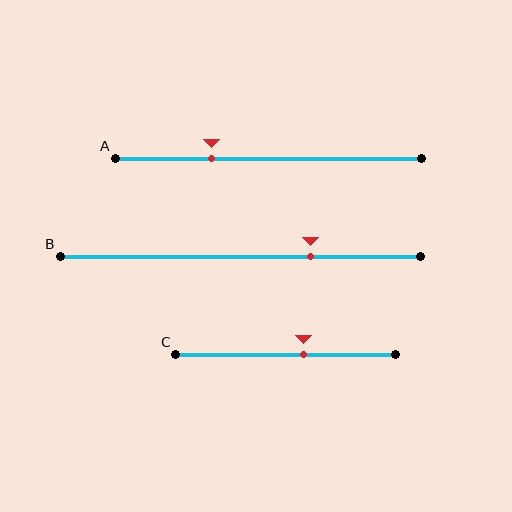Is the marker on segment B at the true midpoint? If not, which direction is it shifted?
No, the marker on segment B is shifted to the right by about 20% of the segment length.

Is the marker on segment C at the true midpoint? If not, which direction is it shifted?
No, the marker on segment C is shifted to the right by about 8% of the segment length.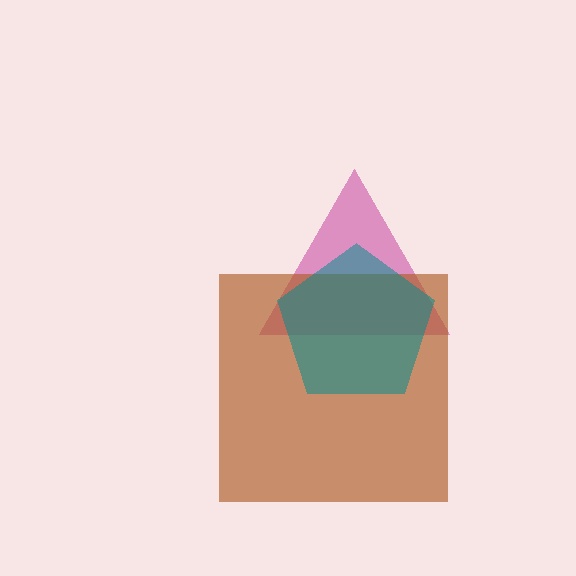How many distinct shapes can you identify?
There are 3 distinct shapes: a magenta triangle, a brown square, a teal pentagon.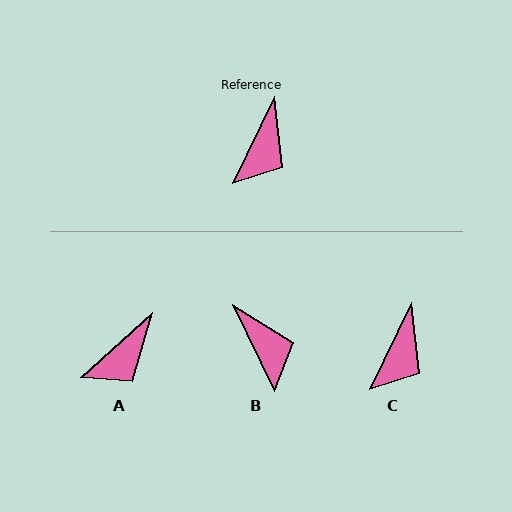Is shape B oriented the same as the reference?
No, it is off by about 51 degrees.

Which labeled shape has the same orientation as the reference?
C.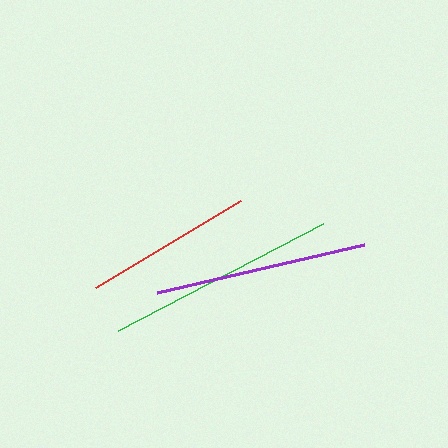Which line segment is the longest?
The green line is the longest at approximately 231 pixels.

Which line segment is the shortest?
The red line is the shortest at approximately 169 pixels.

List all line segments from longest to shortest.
From longest to shortest: green, purple, red.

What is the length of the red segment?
The red segment is approximately 169 pixels long.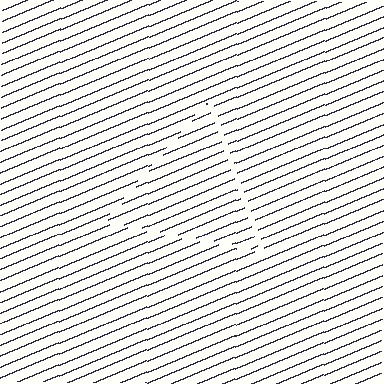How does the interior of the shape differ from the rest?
The interior of the shape contains the same grating, shifted by half a period — the contour is defined by the phase discontinuity where line-ends from the inner and outer gratings abut.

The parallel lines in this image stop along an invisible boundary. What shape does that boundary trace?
An illusory triangle. The interior of the shape contains the same grating, shifted by half a period — the contour is defined by the phase discontinuity where line-ends from the inner and outer gratings abut.